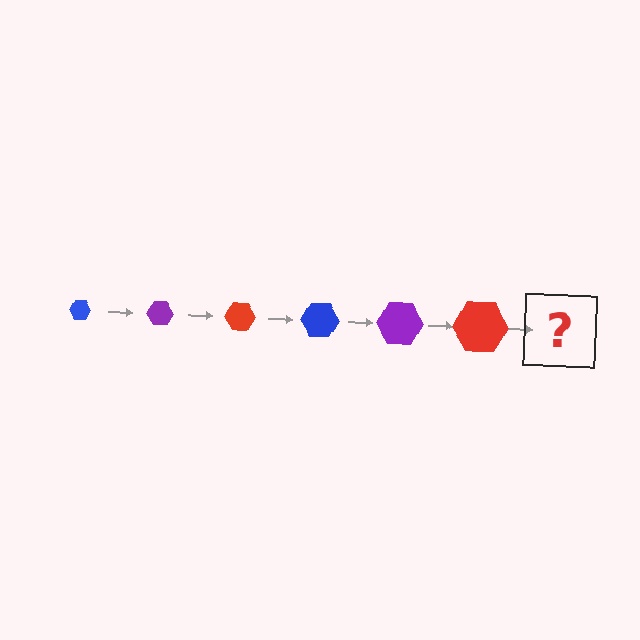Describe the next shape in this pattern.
It should be a blue hexagon, larger than the previous one.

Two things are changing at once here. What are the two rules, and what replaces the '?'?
The two rules are that the hexagon grows larger each step and the color cycles through blue, purple, and red. The '?' should be a blue hexagon, larger than the previous one.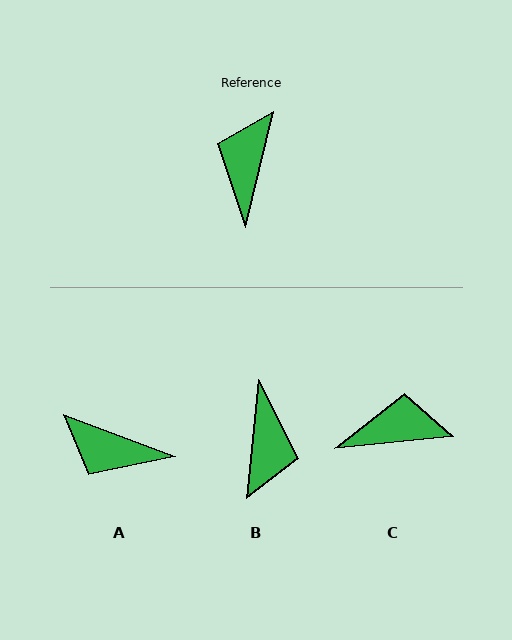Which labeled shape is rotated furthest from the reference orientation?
B, about 172 degrees away.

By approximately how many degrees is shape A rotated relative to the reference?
Approximately 83 degrees counter-clockwise.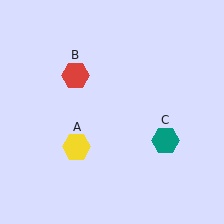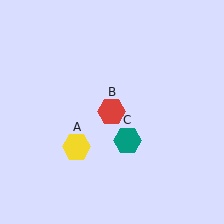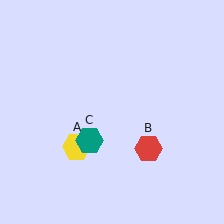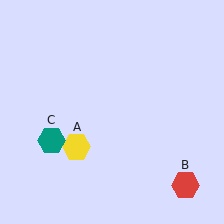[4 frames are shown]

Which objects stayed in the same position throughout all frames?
Yellow hexagon (object A) remained stationary.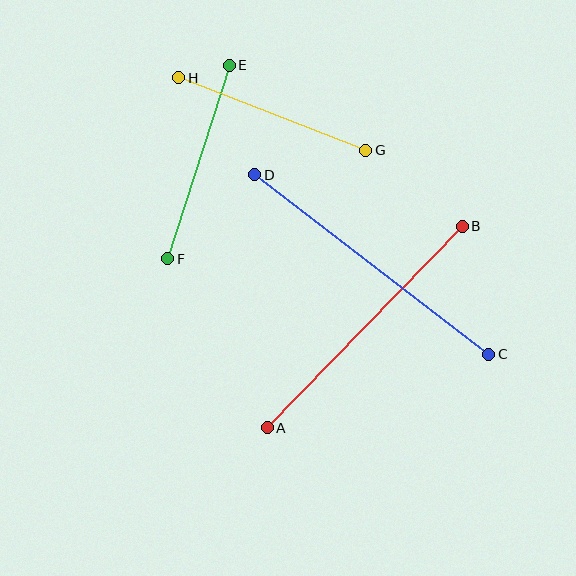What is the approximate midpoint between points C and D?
The midpoint is at approximately (372, 264) pixels.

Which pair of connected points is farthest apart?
Points C and D are farthest apart.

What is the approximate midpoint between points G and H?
The midpoint is at approximately (272, 114) pixels.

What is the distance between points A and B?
The distance is approximately 280 pixels.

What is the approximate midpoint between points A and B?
The midpoint is at approximately (365, 327) pixels.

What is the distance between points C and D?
The distance is approximately 295 pixels.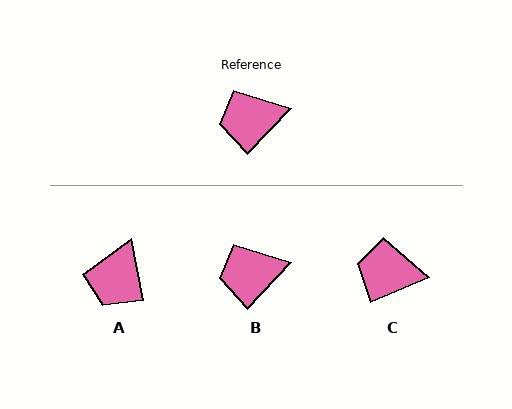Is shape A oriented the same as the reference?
No, it is off by about 54 degrees.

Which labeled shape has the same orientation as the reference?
B.